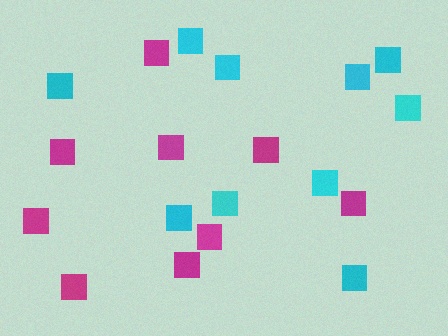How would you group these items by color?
There are 2 groups: one group of magenta squares (9) and one group of cyan squares (10).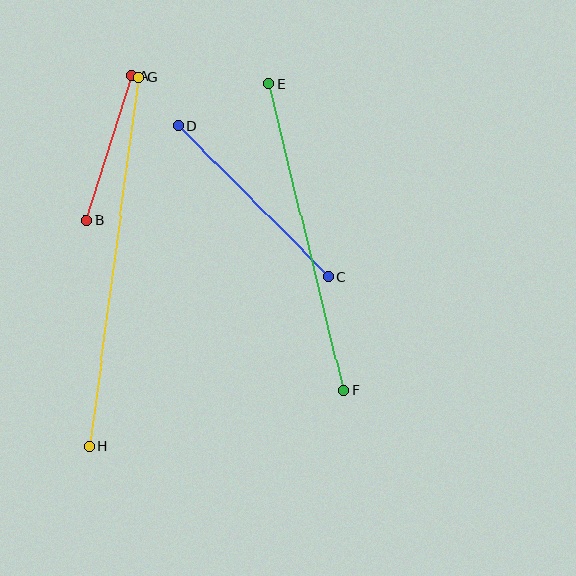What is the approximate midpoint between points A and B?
The midpoint is at approximately (109, 148) pixels.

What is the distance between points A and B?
The distance is approximately 152 pixels.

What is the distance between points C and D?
The distance is approximately 213 pixels.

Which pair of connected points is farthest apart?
Points G and H are farthest apart.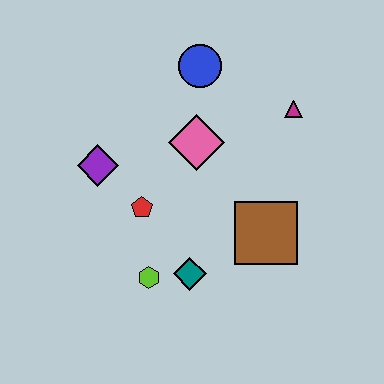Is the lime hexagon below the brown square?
Yes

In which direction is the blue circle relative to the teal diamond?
The blue circle is above the teal diamond.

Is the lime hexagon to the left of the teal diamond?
Yes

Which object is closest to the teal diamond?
The lime hexagon is closest to the teal diamond.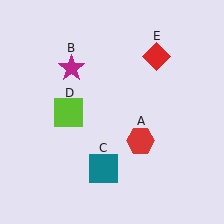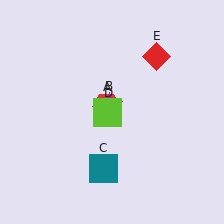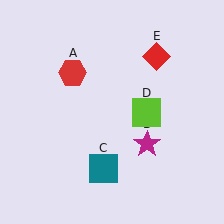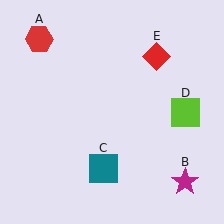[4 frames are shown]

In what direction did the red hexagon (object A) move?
The red hexagon (object A) moved up and to the left.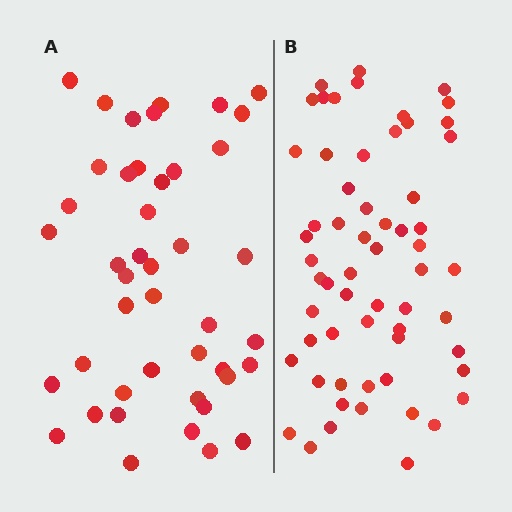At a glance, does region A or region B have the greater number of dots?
Region B (the right region) has more dots.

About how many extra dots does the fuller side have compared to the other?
Region B has approximately 15 more dots than region A.